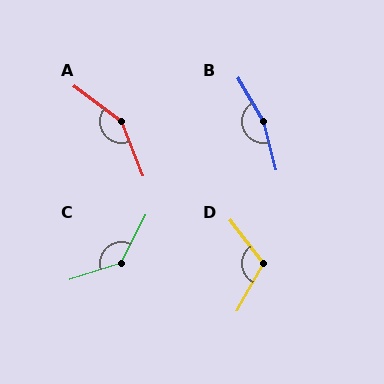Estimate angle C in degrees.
Approximately 135 degrees.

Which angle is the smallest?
D, at approximately 113 degrees.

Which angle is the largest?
B, at approximately 164 degrees.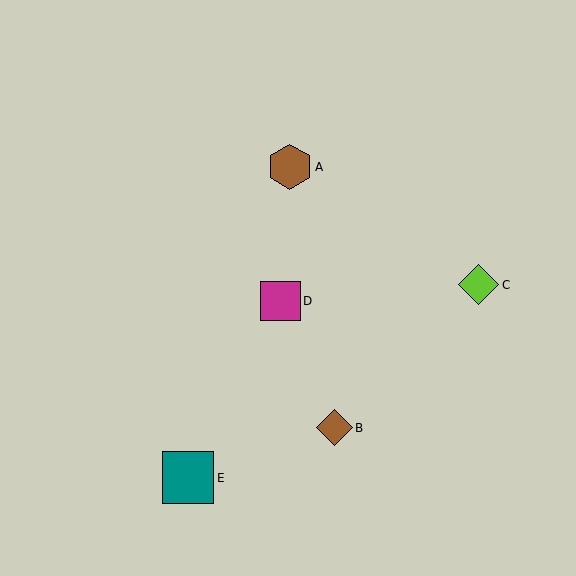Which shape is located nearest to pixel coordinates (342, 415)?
The brown diamond (labeled B) at (334, 428) is nearest to that location.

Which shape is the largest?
The teal square (labeled E) is the largest.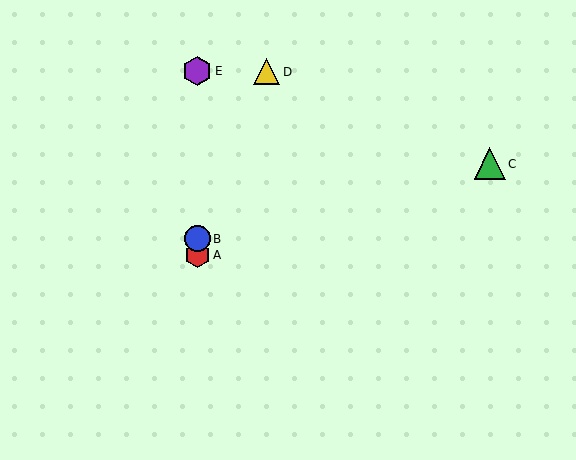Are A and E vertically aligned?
Yes, both are at x≈197.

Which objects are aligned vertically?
Objects A, B, E are aligned vertically.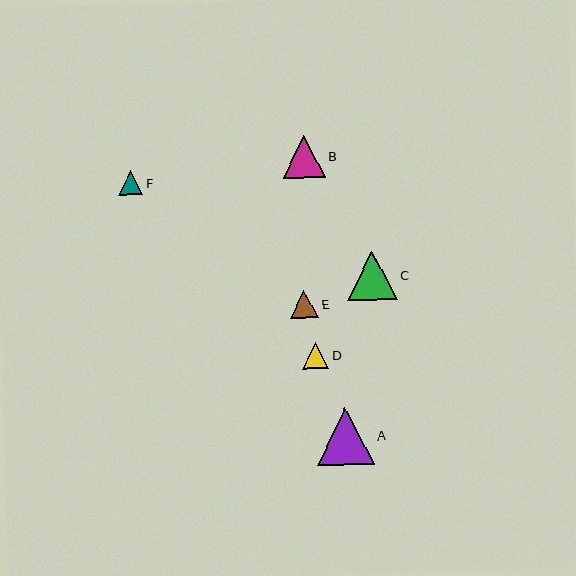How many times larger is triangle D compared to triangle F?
Triangle D is approximately 1.1 times the size of triangle F.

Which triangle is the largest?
Triangle A is the largest with a size of approximately 57 pixels.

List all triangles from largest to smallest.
From largest to smallest: A, C, B, E, D, F.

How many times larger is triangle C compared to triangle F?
Triangle C is approximately 2.0 times the size of triangle F.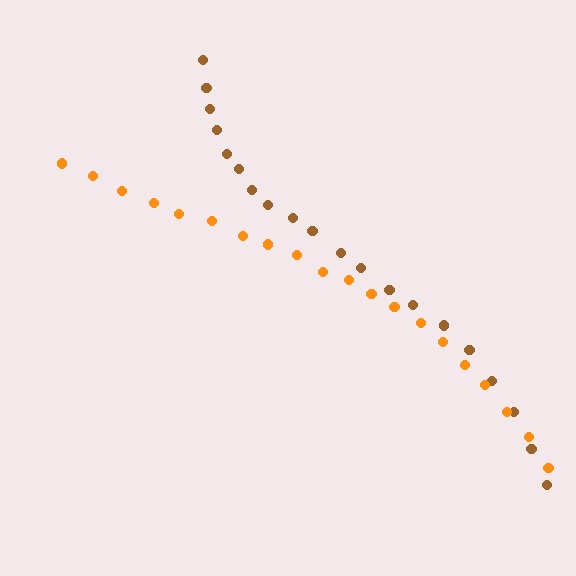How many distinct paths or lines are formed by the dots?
There are 2 distinct paths.